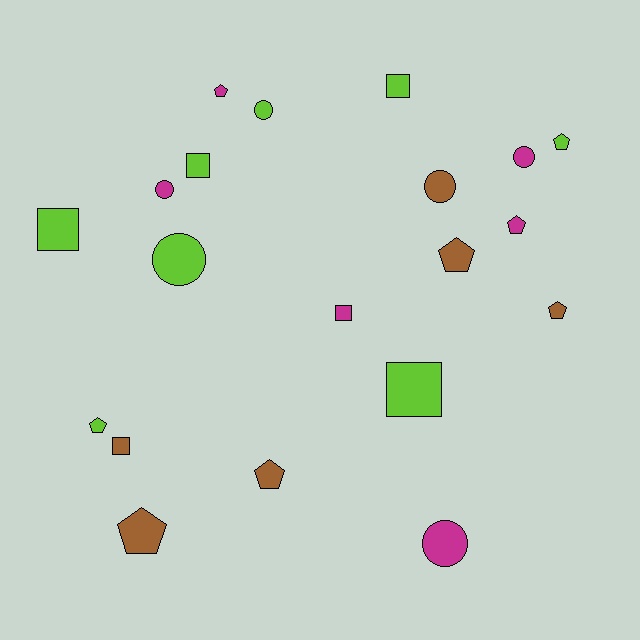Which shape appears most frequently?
Pentagon, with 8 objects.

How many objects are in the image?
There are 20 objects.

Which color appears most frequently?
Lime, with 8 objects.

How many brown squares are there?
There is 1 brown square.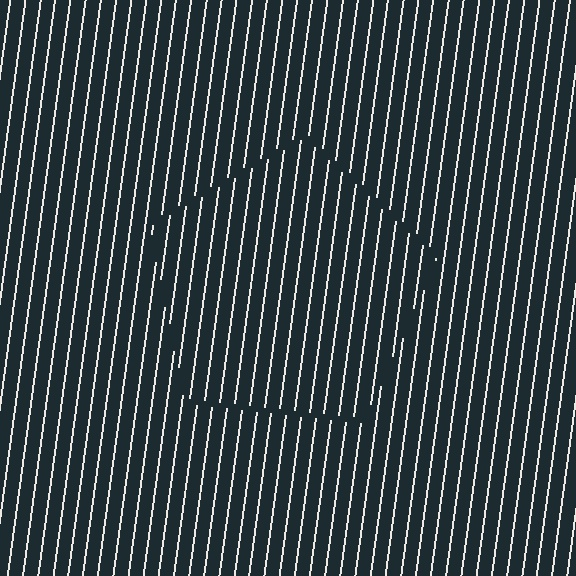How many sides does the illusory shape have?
5 sides — the line-ends trace a pentagon.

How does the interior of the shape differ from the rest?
The interior of the shape contains the same grating, shifted by half a period — the contour is defined by the phase discontinuity where line-ends from the inner and outer gratings abut.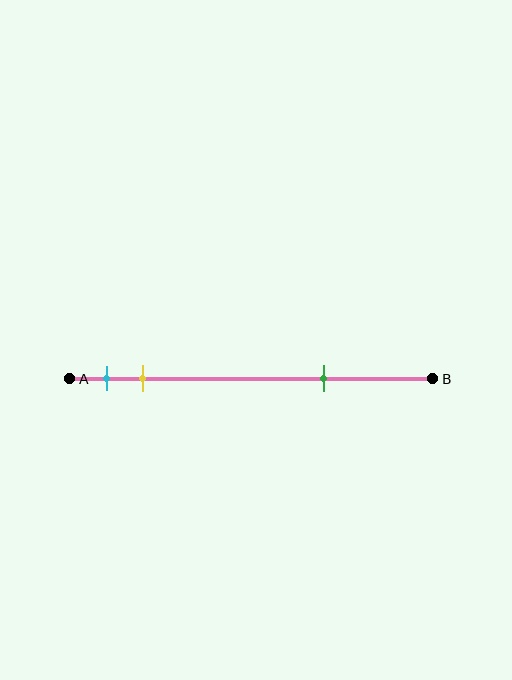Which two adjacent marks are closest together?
The cyan and yellow marks are the closest adjacent pair.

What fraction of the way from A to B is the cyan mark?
The cyan mark is approximately 10% (0.1) of the way from A to B.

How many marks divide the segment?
There are 3 marks dividing the segment.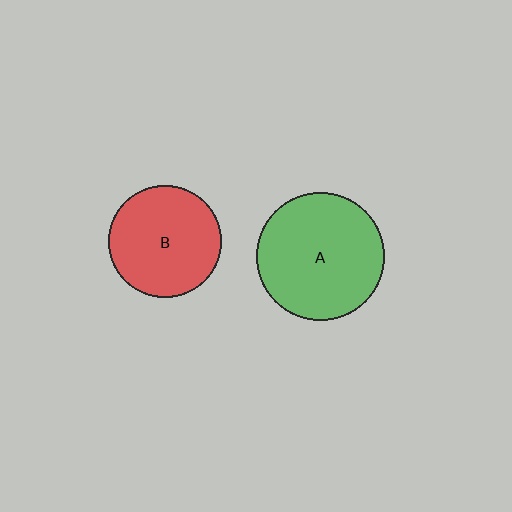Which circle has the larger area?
Circle A (green).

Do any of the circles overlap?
No, none of the circles overlap.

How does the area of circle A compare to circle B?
Approximately 1.3 times.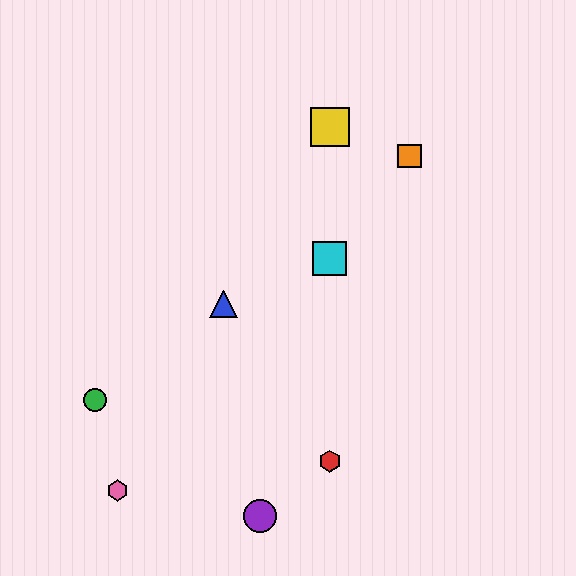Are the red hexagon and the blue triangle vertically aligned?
No, the red hexagon is at x≈330 and the blue triangle is at x≈223.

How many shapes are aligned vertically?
3 shapes (the red hexagon, the yellow square, the cyan square) are aligned vertically.